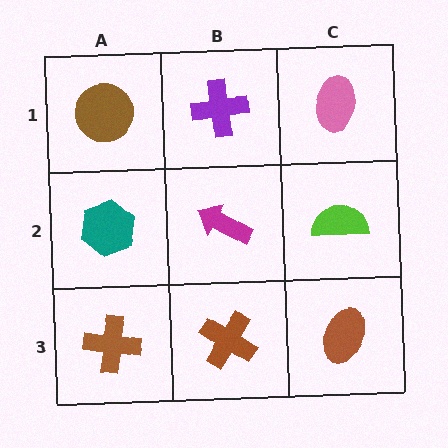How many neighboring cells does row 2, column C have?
3.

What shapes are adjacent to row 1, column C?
A lime semicircle (row 2, column C), a purple cross (row 1, column B).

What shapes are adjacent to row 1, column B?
A magenta arrow (row 2, column B), a brown circle (row 1, column A), a pink ellipse (row 1, column C).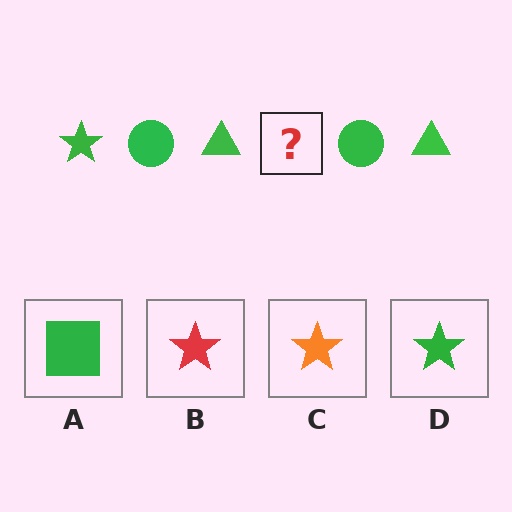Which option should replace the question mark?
Option D.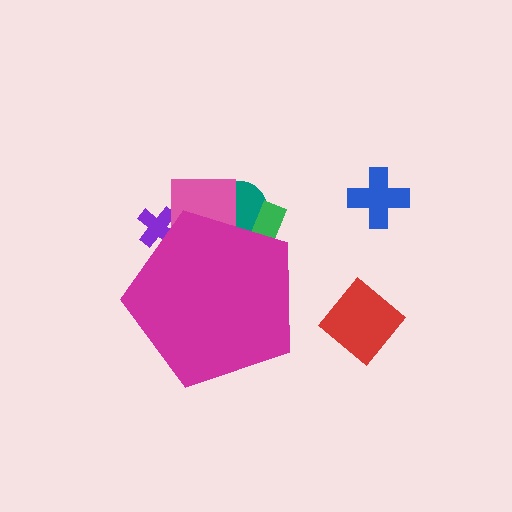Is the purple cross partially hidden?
Yes, the purple cross is partially hidden behind the magenta pentagon.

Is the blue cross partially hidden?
No, the blue cross is fully visible.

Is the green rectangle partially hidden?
Yes, the green rectangle is partially hidden behind the magenta pentagon.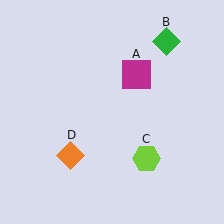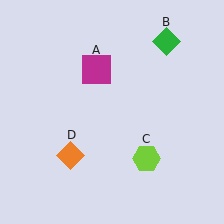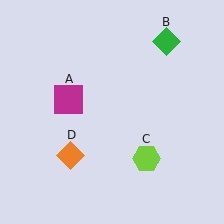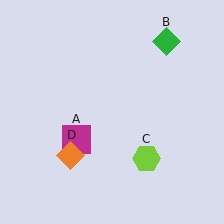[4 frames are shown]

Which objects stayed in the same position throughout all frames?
Green diamond (object B) and lime hexagon (object C) and orange diamond (object D) remained stationary.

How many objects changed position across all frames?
1 object changed position: magenta square (object A).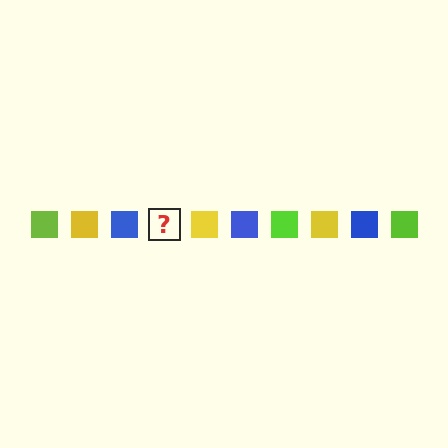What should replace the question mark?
The question mark should be replaced with a lime square.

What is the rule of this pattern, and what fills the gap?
The rule is that the pattern cycles through lime, yellow, blue squares. The gap should be filled with a lime square.